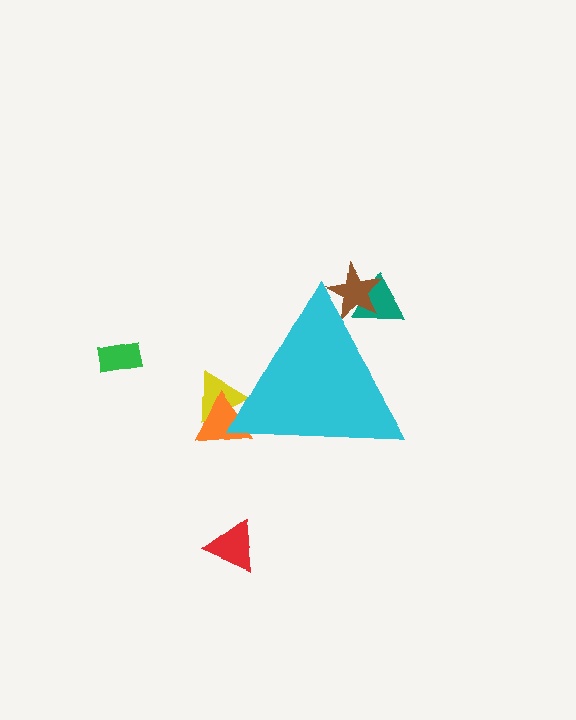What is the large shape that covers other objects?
A cyan triangle.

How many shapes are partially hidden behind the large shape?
4 shapes are partially hidden.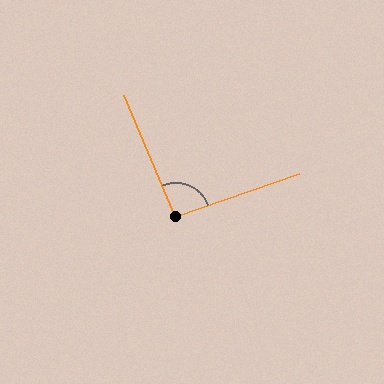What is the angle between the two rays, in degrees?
Approximately 94 degrees.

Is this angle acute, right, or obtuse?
It is approximately a right angle.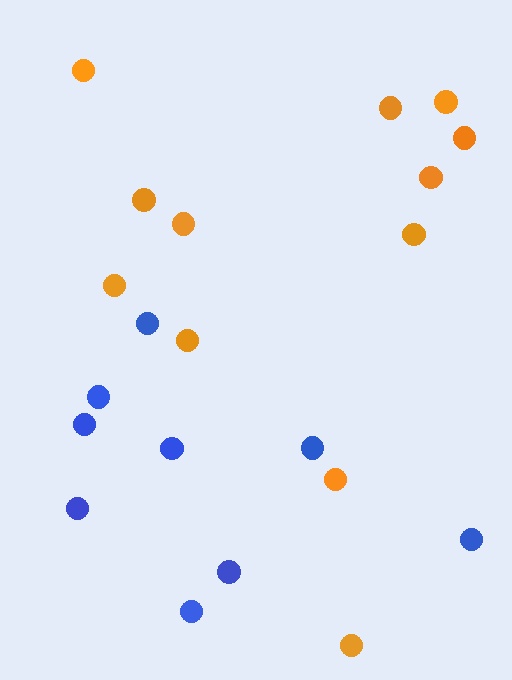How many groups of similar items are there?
There are 2 groups: one group of orange circles (12) and one group of blue circles (9).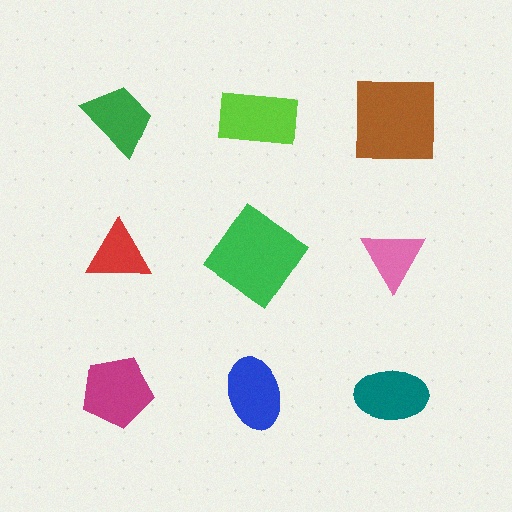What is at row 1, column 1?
A green trapezoid.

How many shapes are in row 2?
3 shapes.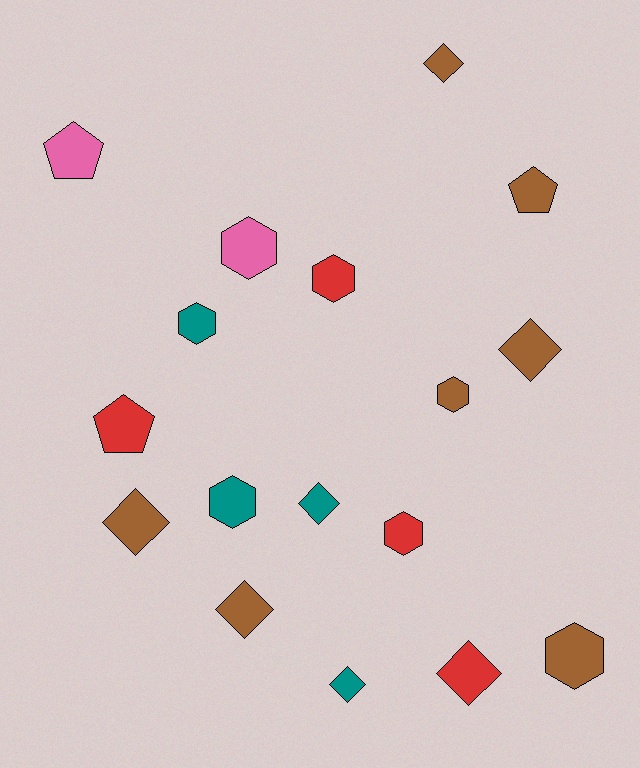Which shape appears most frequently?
Hexagon, with 7 objects.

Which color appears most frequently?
Brown, with 7 objects.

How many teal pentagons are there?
There are no teal pentagons.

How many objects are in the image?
There are 17 objects.